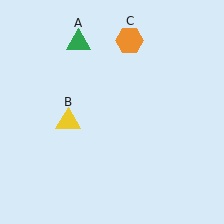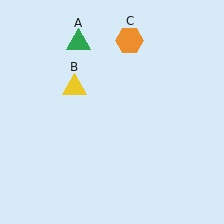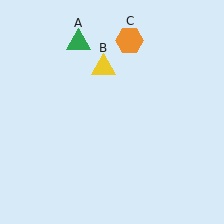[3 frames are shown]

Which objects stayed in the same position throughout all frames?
Green triangle (object A) and orange hexagon (object C) remained stationary.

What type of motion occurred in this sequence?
The yellow triangle (object B) rotated clockwise around the center of the scene.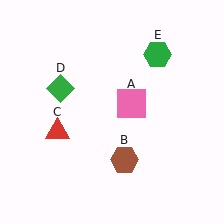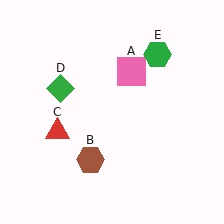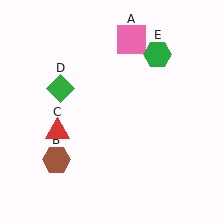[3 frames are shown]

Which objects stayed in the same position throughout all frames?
Red triangle (object C) and green diamond (object D) and green hexagon (object E) remained stationary.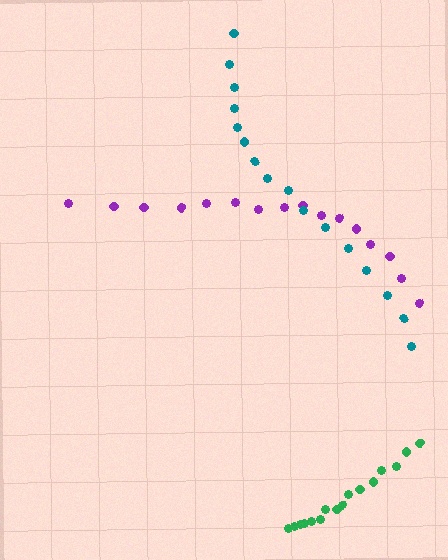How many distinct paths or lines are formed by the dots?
There are 3 distinct paths.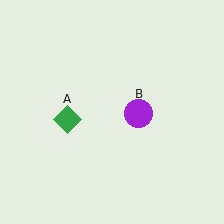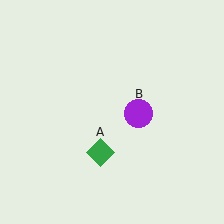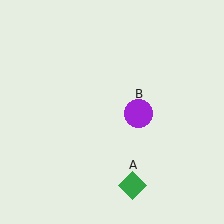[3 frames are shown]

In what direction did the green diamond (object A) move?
The green diamond (object A) moved down and to the right.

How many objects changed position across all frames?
1 object changed position: green diamond (object A).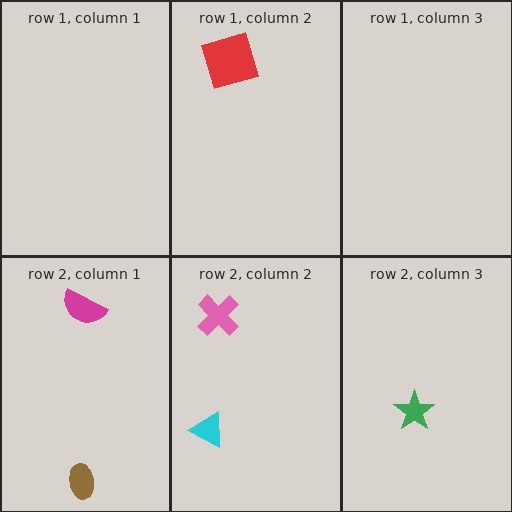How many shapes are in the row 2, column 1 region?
2.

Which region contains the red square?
The row 1, column 2 region.